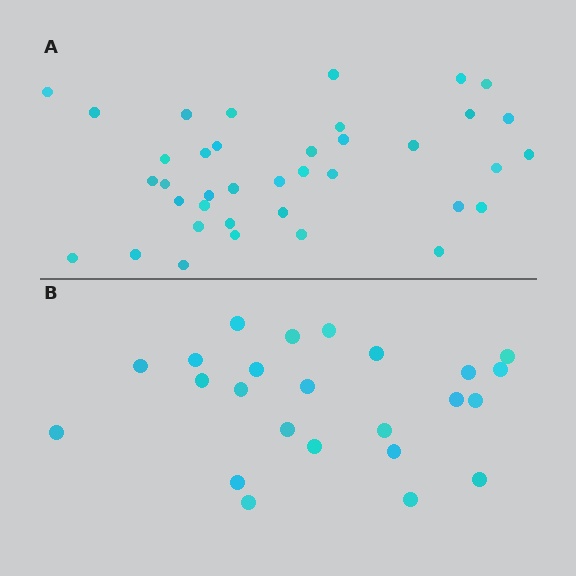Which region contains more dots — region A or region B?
Region A (the top region) has more dots.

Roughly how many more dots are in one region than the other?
Region A has approximately 15 more dots than region B.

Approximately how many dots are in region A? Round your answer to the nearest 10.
About 40 dots. (The exact count is 38, which rounds to 40.)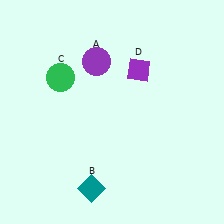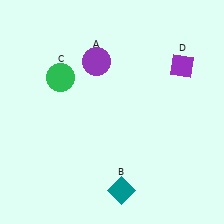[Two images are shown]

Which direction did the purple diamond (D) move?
The purple diamond (D) moved right.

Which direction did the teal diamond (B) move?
The teal diamond (B) moved right.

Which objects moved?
The objects that moved are: the teal diamond (B), the purple diamond (D).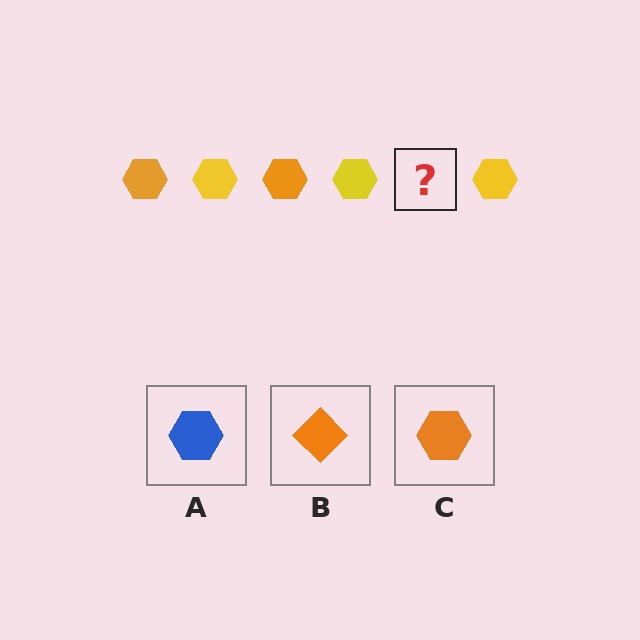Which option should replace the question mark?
Option C.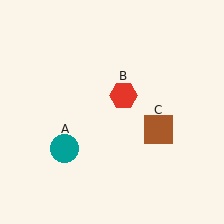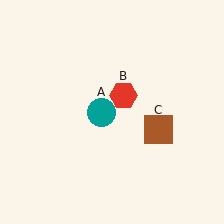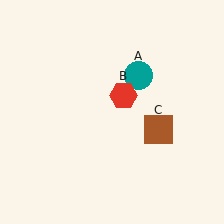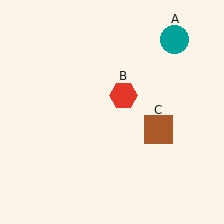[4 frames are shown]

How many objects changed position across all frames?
1 object changed position: teal circle (object A).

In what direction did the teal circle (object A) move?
The teal circle (object A) moved up and to the right.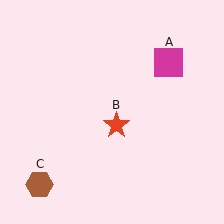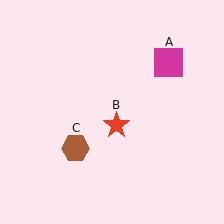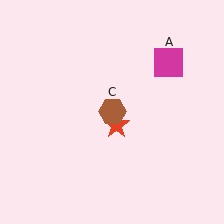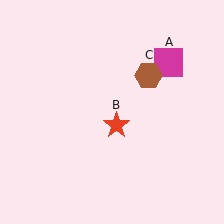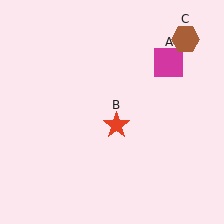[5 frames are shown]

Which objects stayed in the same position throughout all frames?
Magenta square (object A) and red star (object B) remained stationary.